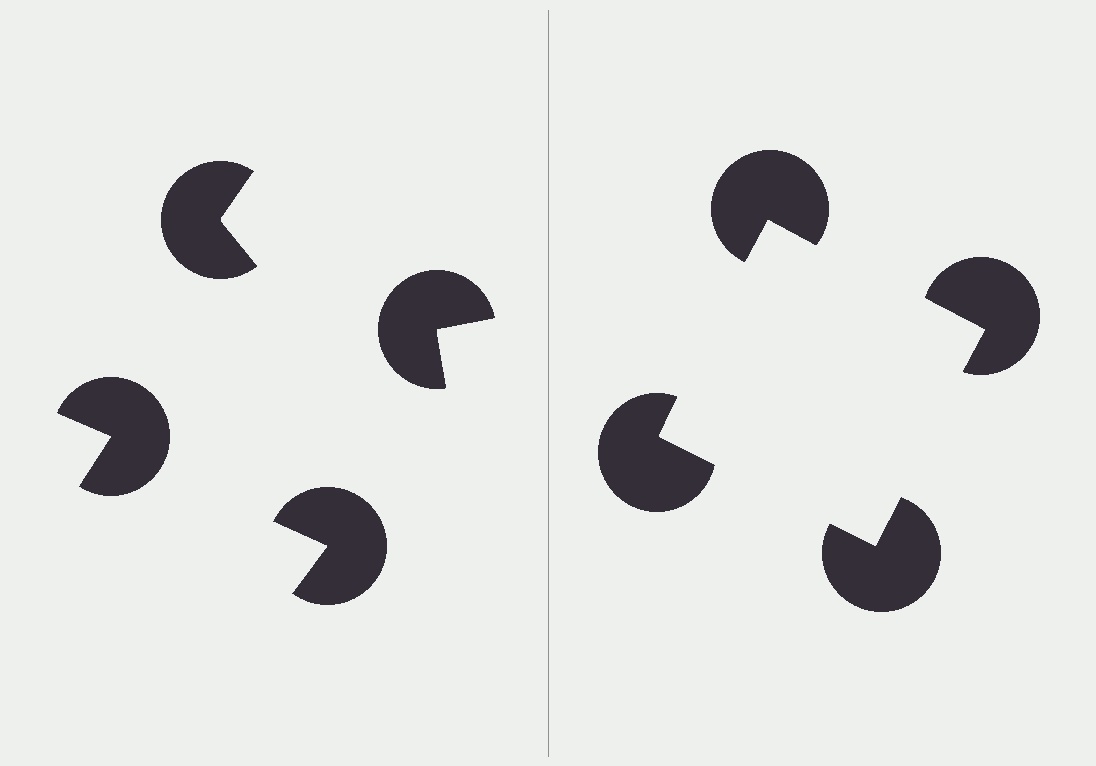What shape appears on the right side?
An illusory square.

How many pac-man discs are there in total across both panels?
8 — 4 on each side.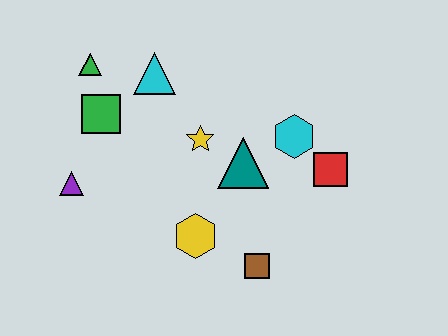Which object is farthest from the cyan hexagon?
The purple triangle is farthest from the cyan hexagon.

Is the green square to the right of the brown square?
No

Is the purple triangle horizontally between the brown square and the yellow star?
No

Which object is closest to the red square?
The cyan hexagon is closest to the red square.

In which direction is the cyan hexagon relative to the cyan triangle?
The cyan hexagon is to the right of the cyan triangle.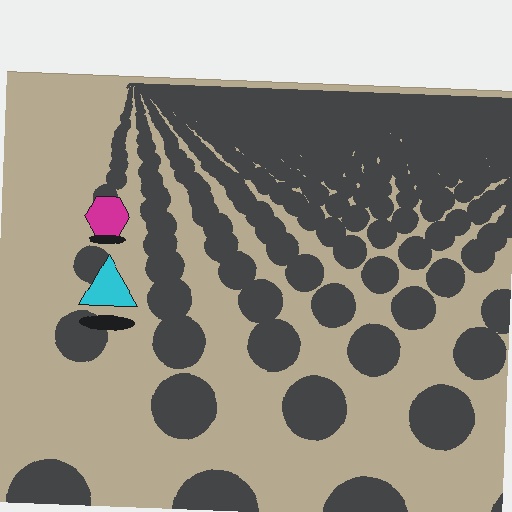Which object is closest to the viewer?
The cyan triangle is closest. The texture marks near it are larger and more spread out.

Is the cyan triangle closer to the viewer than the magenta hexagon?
Yes. The cyan triangle is closer — you can tell from the texture gradient: the ground texture is coarser near it.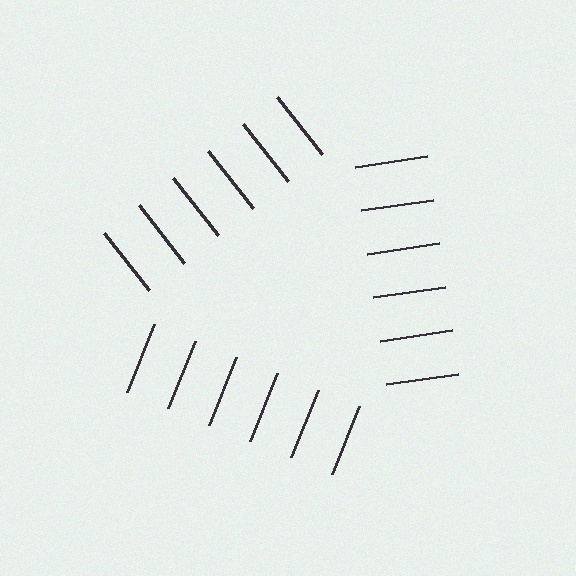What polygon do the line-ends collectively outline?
An illusory triangle — the line segments terminate on its edges but no continuous stroke is drawn.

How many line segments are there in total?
18 — 6 along each of the 3 edges.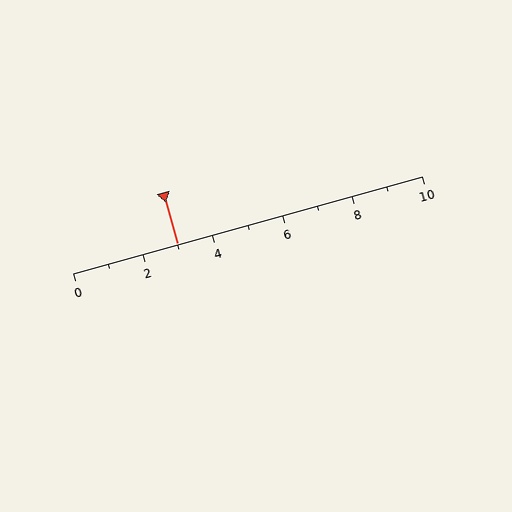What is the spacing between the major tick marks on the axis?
The major ticks are spaced 2 apart.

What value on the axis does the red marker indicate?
The marker indicates approximately 3.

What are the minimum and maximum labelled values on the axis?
The axis runs from 0 to 10.